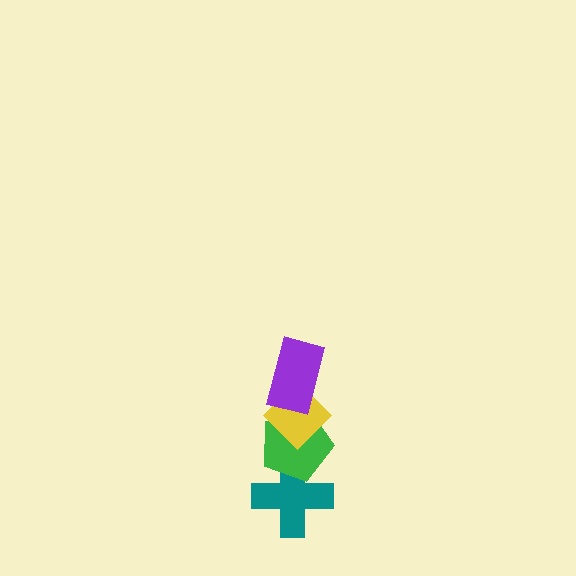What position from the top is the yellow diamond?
The yellow diamond is 2nd from the top.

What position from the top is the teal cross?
The teal cross is 4th from the top.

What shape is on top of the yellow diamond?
The purple rectangle is on top of the yellow diamond.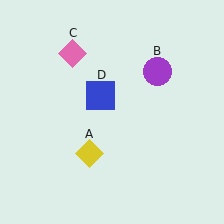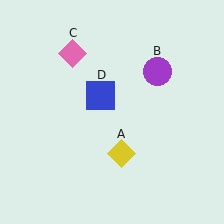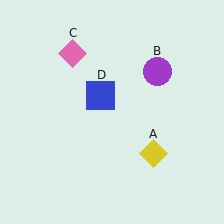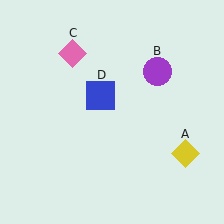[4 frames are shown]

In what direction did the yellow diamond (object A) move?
The yellow diamond (object A) moved right.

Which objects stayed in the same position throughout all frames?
Purple circle (object B) and pink diamond (object C) and blue square (object D) remained stationary.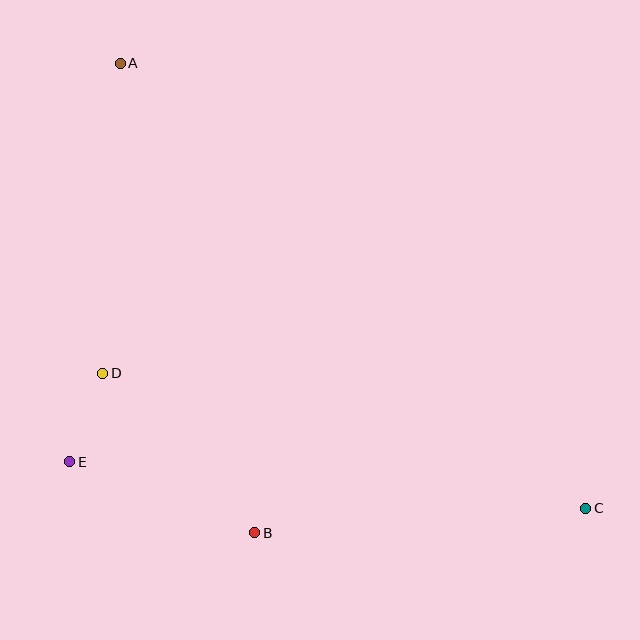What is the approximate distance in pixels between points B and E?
The distance between B and E is approximately 198 pixels.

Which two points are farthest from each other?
Points A and C are farthest from each other.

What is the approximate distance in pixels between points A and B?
The distance between A and B is approximately 489 pixels.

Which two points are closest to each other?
Points D and E are closest to each other.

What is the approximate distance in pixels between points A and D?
The distance between A and D is approximately 311 pixels.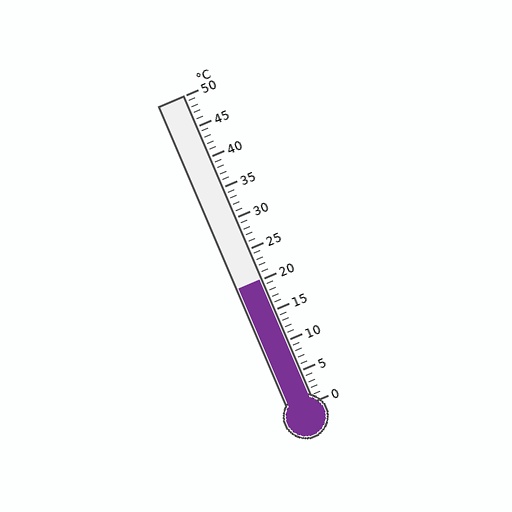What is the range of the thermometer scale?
The thermometer scale ranges from 0°C to 50°C.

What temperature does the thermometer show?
The thermometer shows approximately 20°C.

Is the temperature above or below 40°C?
The temperature is below 40°C.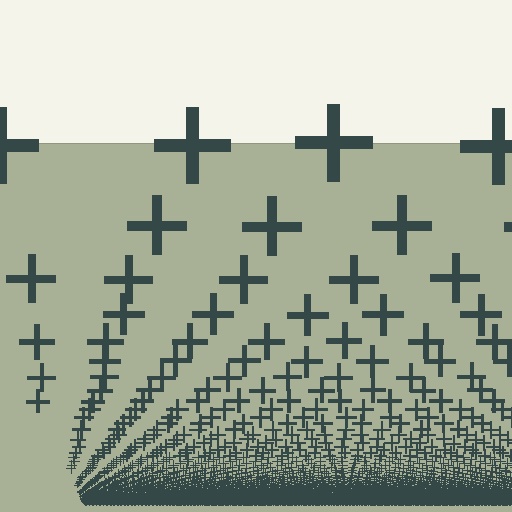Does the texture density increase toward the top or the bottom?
Density increases toward the bottom.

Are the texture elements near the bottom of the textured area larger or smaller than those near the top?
Smaller. The gradient is inverted — elements near the bottom are smaller and denser.